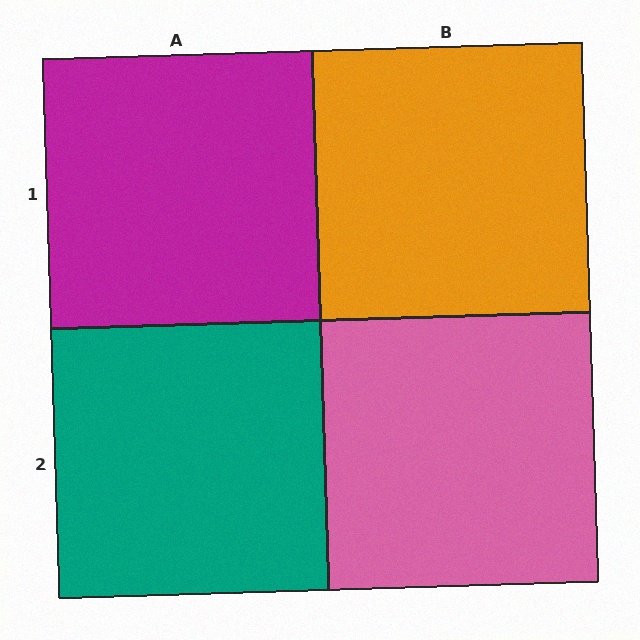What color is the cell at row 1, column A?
Magenta.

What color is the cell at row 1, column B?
Orange.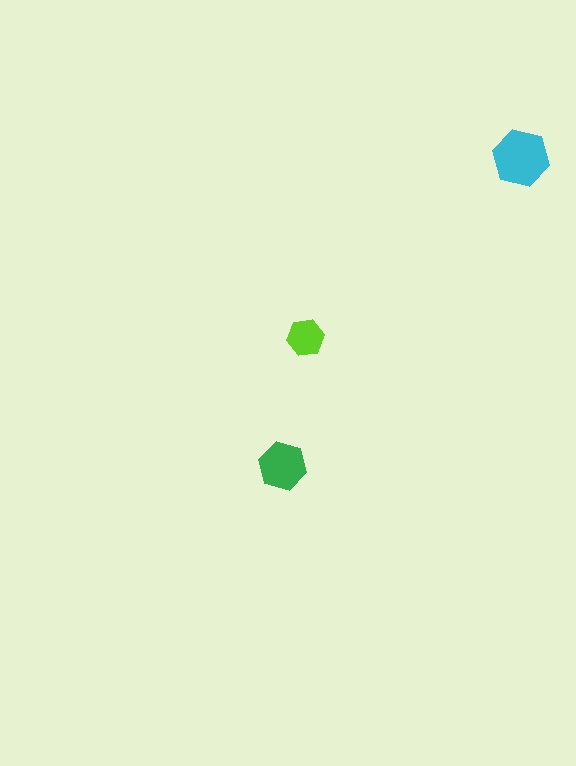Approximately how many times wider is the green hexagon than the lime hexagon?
About 1.5 times wider.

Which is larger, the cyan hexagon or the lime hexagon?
The cyan one.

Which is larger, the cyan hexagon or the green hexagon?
The cyan one.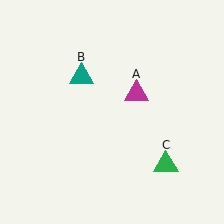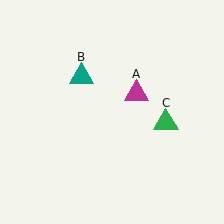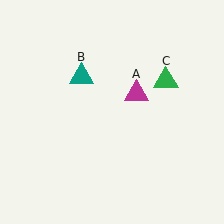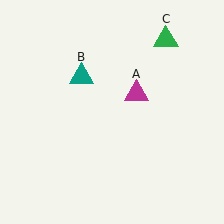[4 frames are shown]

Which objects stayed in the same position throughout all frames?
Magenta triangle (object A) and teal triangle (object B) remained stationary.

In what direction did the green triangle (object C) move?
The green triangle (object C) moved up.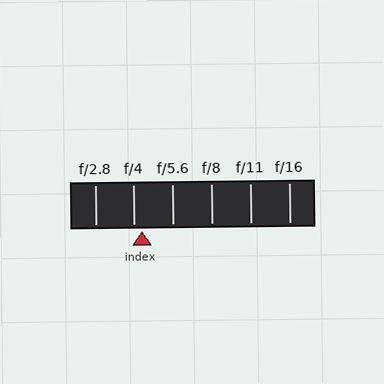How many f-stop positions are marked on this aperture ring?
There are 6 f-stop positions marked.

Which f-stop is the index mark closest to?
The index mark is closest to f/4.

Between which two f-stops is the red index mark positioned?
The index mark is between f/4 and f/5.6.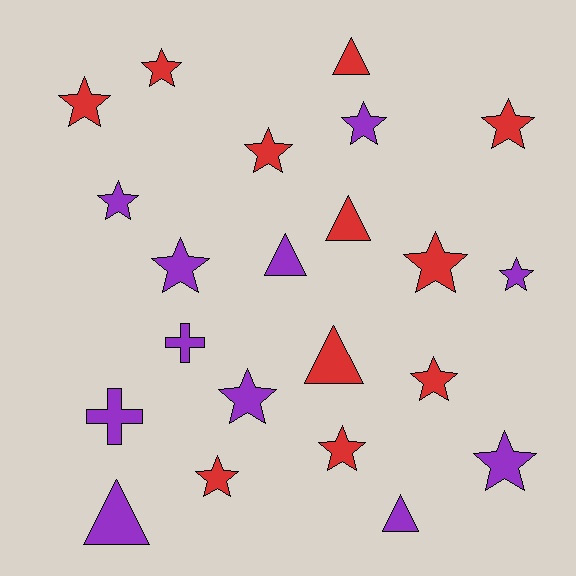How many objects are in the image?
There are 22 objects.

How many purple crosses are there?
There are 2 purple crosses.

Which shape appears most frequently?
Star, with 14 objects.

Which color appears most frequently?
Purple, with 11 objects.